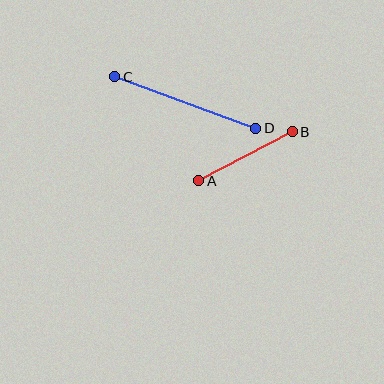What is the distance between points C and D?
The distance is approximately 150 pixels.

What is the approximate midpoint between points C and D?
The midpoint is at approximately (185, 103) pixels.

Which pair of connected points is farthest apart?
Points C and D are farthest apart.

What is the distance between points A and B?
The distance is approximately 105 pixels.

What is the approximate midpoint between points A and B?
The midpoint is at approximately (246, 156) pixels.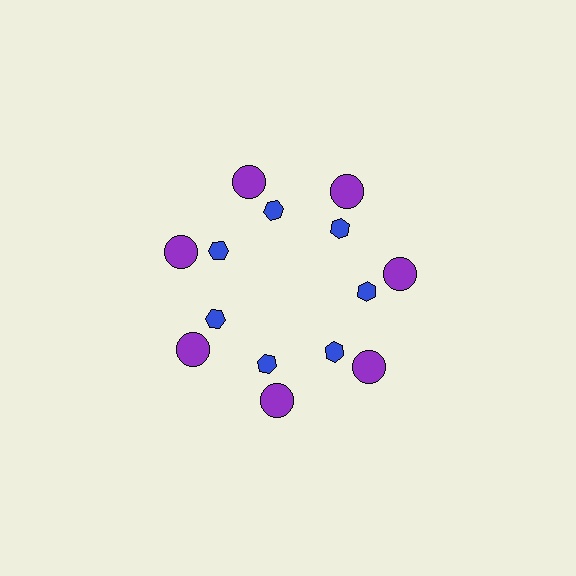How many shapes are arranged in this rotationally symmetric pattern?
There are 14 shapes, arranged in 7 groups of 2.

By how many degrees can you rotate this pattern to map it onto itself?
The pattern maps onto itself every 51 degrees of rotation.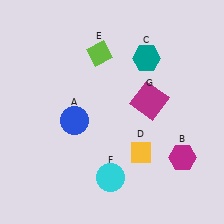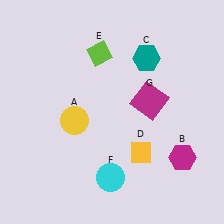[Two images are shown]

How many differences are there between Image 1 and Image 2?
There is 1 difference between the two images.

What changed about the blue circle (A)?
In Image 1, A is blue. In Image 2, it changed to yellow.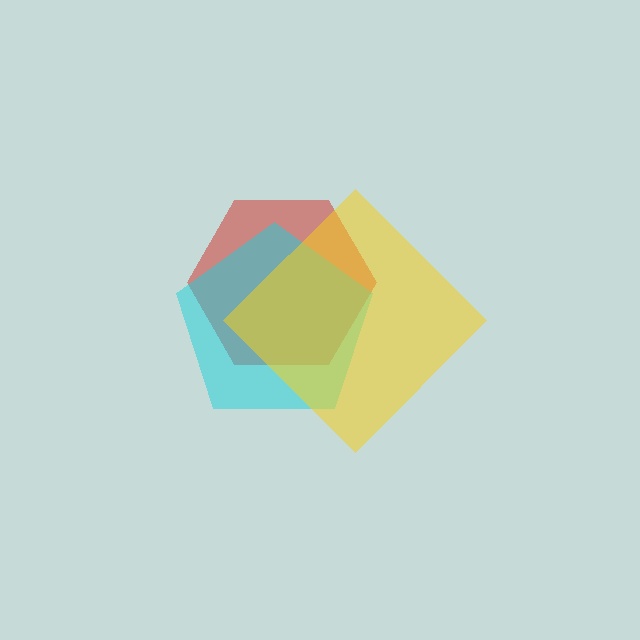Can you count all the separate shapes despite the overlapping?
Yes, there are 3 separate shapes.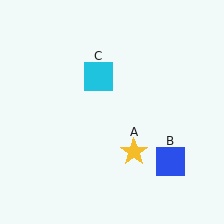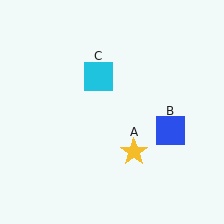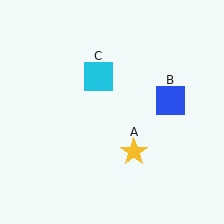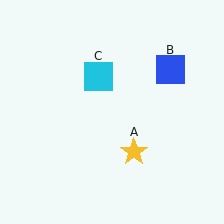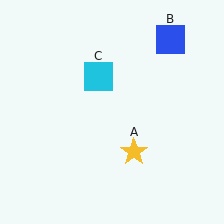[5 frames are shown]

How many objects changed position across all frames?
1 object changed position: blue square (object B).